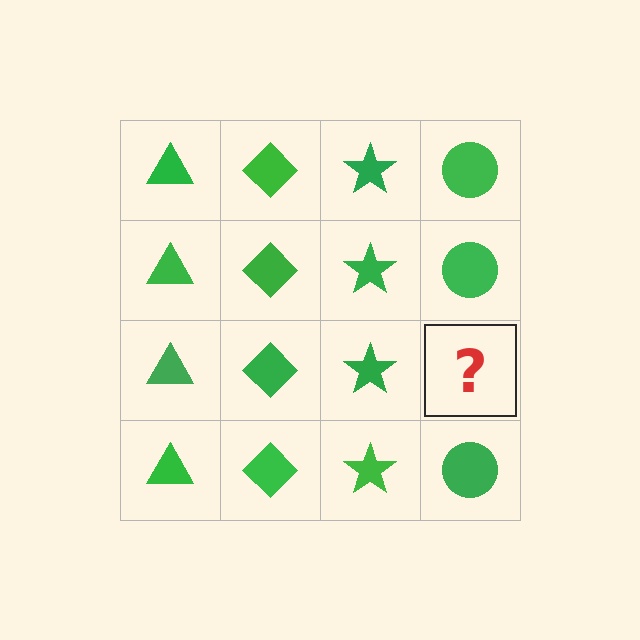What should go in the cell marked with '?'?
The missing cell should contain a green circle.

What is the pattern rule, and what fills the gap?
The rule is that each column has a consistent shape. The gap should be filled with a green circle.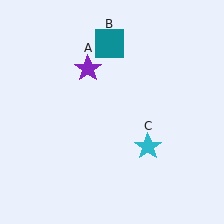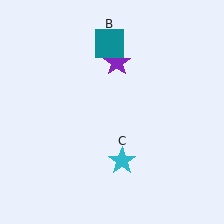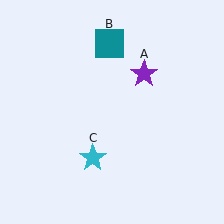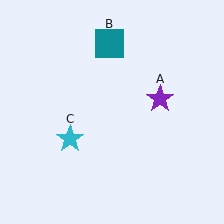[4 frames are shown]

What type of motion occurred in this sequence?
The purple star (object A), cyan star (object C) rotated clockwise around the center of the scene.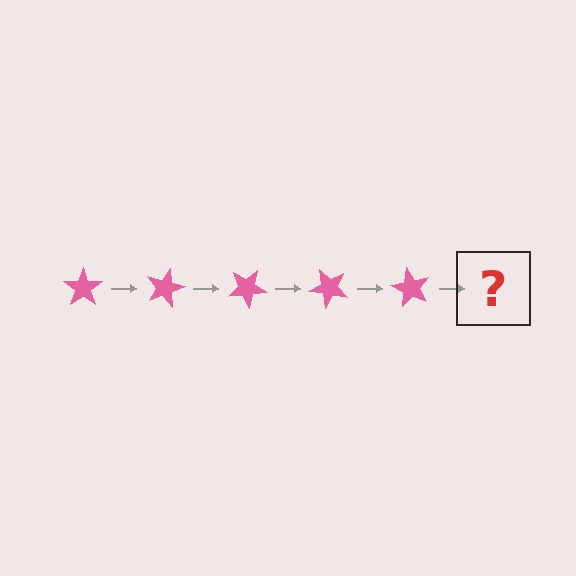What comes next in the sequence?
The next element should be a pink star rotated 75 degrees.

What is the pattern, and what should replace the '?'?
The pattern is that the star rotates 15 degrees each step. The '?' should be a pink star rotated 75 degrees.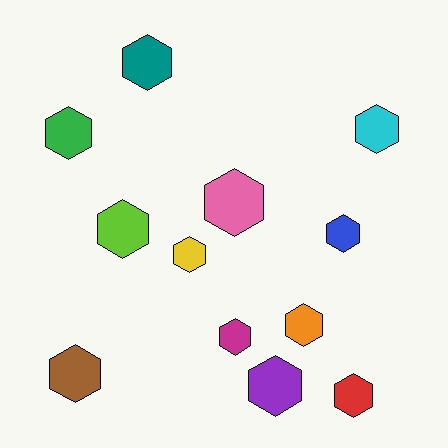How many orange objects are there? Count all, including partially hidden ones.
There is 1 orange object.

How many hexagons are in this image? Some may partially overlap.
There are 12 hexagons.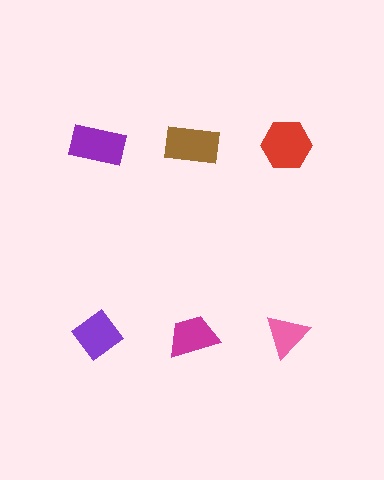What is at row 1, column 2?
A brown rectangle.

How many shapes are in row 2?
3 shapes.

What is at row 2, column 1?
A purple diamond.